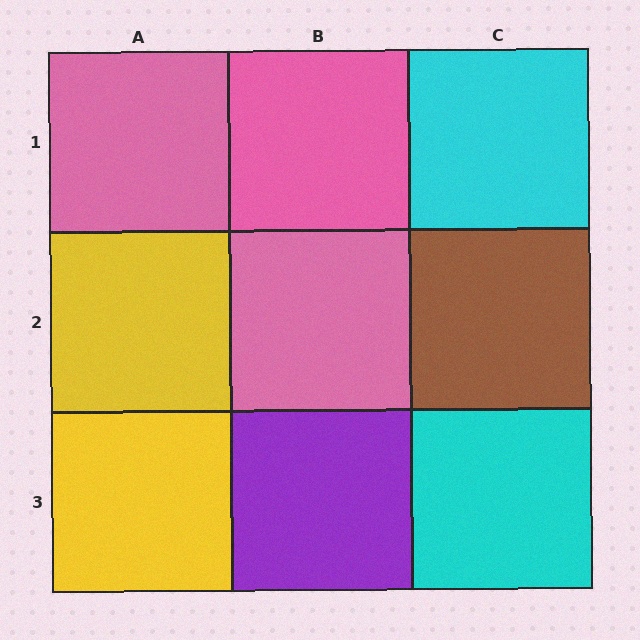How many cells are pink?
3 cells are pink.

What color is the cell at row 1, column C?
Cyan.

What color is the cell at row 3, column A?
Yellow.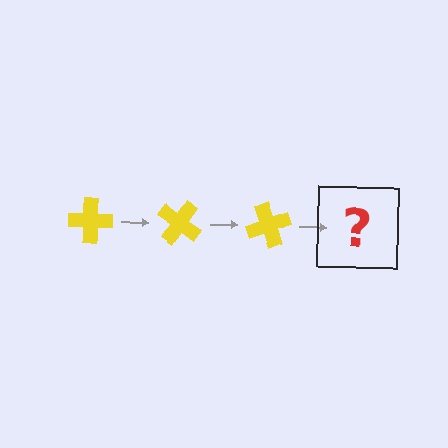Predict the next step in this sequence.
The next step is a yellow cross rotated 105 degrees.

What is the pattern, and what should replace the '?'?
The pattern is that the cross rotates 35 degrees each step. The '?' should be a yellow cross rotated 105 degrees.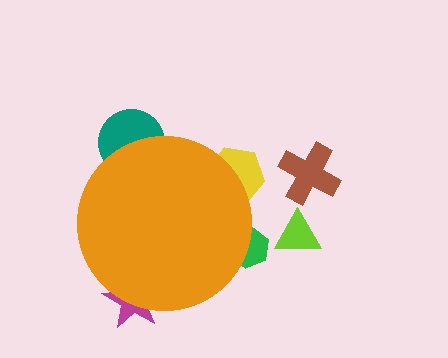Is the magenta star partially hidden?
Yes, the magenta star is partially hidden behind the orange circle.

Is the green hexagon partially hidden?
Yes, the green hexagon is partially hidden behind the orange circle.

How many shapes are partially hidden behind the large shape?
4 shapes are partially hidden.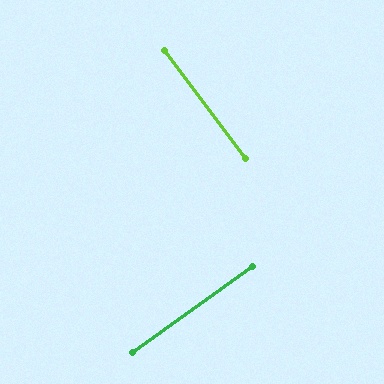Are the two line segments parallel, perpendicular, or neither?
Perpendicular — they meet at approximately 89°.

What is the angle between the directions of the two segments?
Approximately 89 degrees.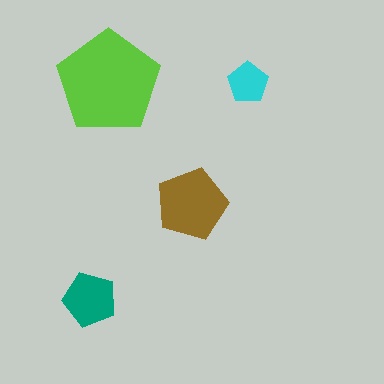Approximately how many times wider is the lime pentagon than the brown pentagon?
About 1.5 times wider.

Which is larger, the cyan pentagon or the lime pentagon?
The lime one.